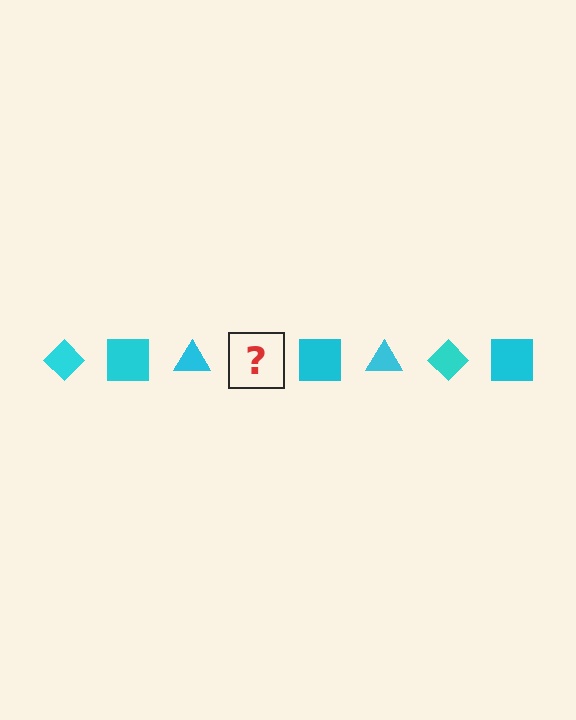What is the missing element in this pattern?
The missing element is a cyan diamond.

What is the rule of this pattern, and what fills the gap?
The rule is that the pattern cycles through diamond, square, triangle shapes in cyan. The gap should be filled with a cyan diamond.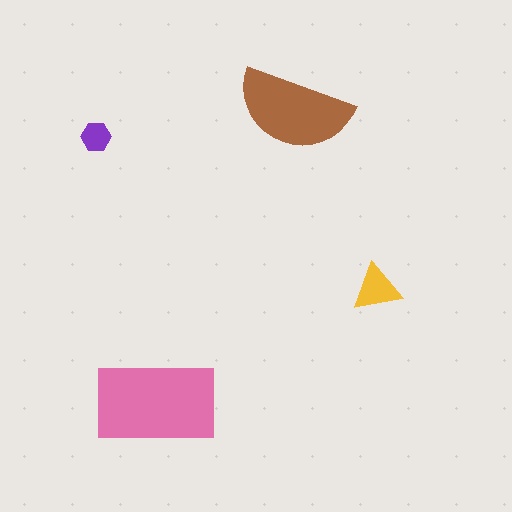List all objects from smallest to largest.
The purple hexagon, the yellow triangle, the brown semicircle, the pink rectangle.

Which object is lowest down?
The pink rectangle is bottommost.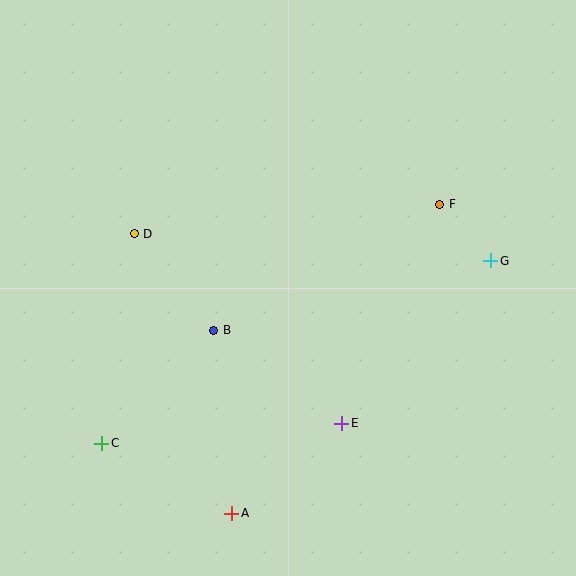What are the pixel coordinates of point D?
Point D is at (134, 234).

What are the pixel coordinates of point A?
Point A is at (232, 513).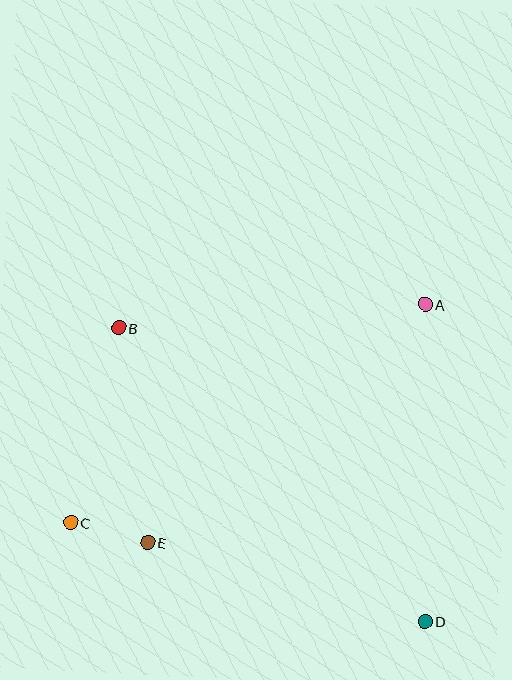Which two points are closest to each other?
Points C and E are closest to each other.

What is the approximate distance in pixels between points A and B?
The distance between A and B is approximately 308 pixels.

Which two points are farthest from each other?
Points B and D are farthest from each other.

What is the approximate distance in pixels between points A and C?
The distance between A and C is approximately 416 pixels.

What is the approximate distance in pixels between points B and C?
The distance between B and C is approximately 201 pixels.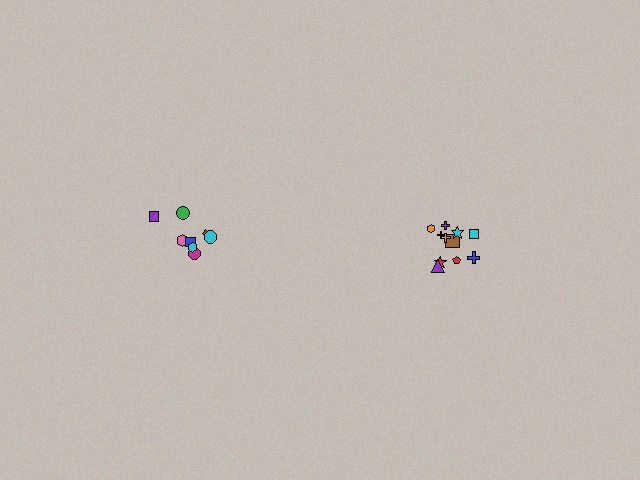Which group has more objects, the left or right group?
The right group.